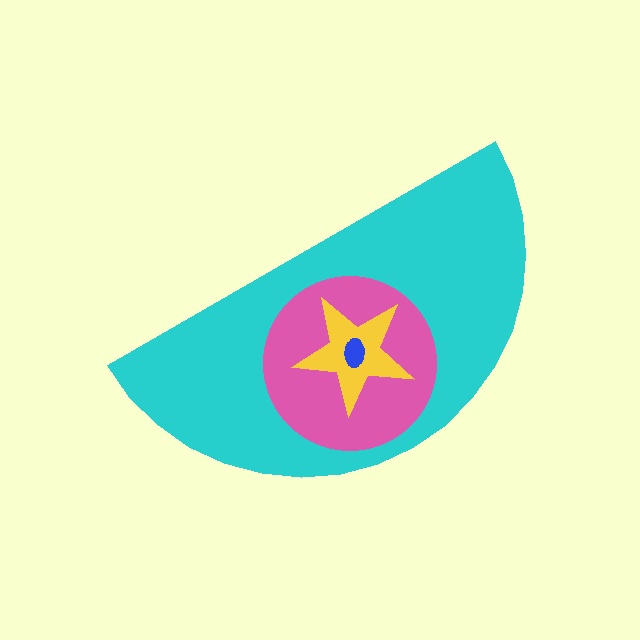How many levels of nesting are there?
4.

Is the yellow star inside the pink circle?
Yes.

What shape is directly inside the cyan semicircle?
The pink circle.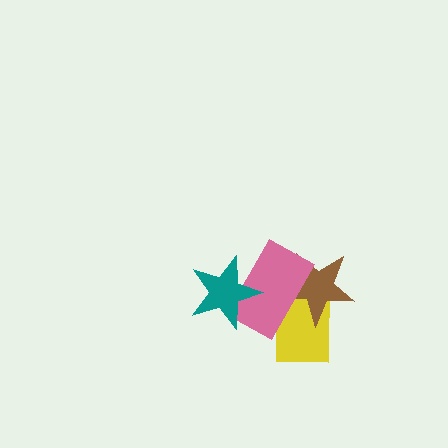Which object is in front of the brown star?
The pink rectangle is in front of the brown star.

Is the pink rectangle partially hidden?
Yes, it is partially covered by another shape.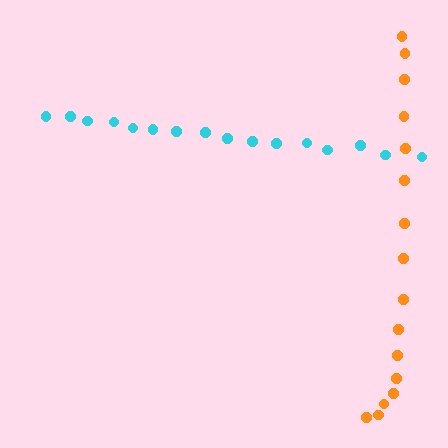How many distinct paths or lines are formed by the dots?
There are 2 distinct paths.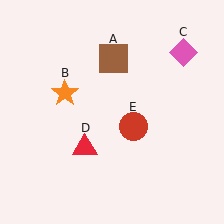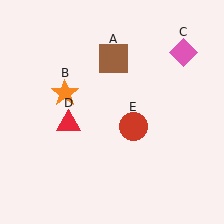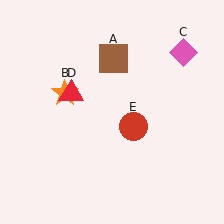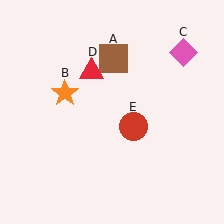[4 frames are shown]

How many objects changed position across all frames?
1 object changed position: red triangle (object D).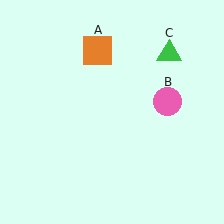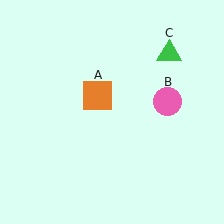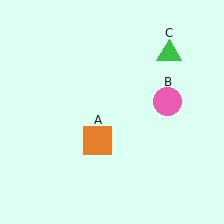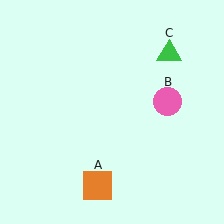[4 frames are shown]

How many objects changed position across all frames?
1 object changed position: orange square (object A).